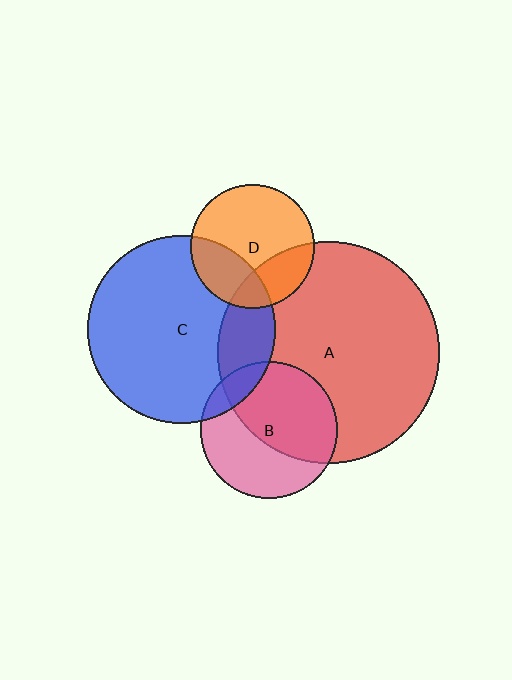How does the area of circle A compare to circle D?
Approximately 3.2 times.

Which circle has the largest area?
Circle A (red).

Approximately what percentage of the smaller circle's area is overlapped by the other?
Approximately 10%.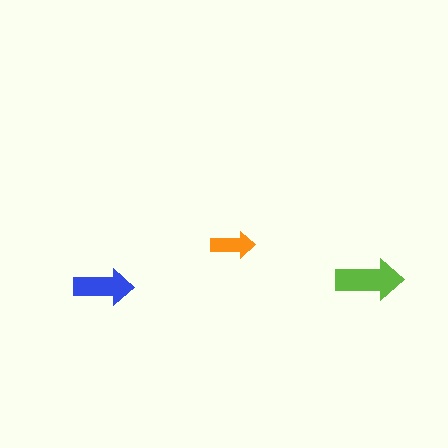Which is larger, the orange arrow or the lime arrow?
The lime one.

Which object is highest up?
The orange arrow is topmost.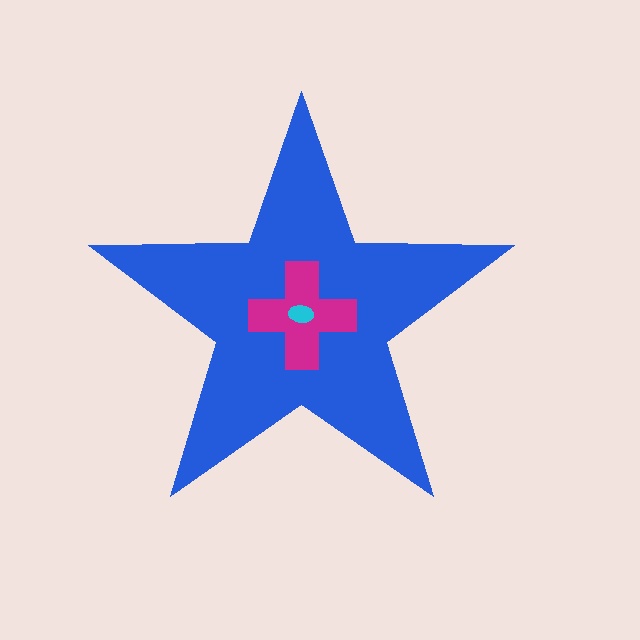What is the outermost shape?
The blue star.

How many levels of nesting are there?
3.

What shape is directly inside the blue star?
The magenta cross.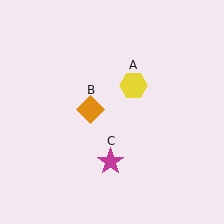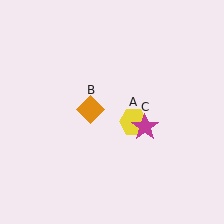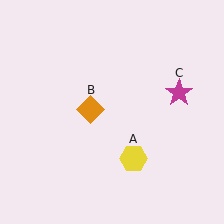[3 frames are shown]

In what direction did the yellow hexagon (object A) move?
The yellow hexagon (object A) moved down.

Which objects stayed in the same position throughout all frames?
Orange diamond (object B) remained stationary.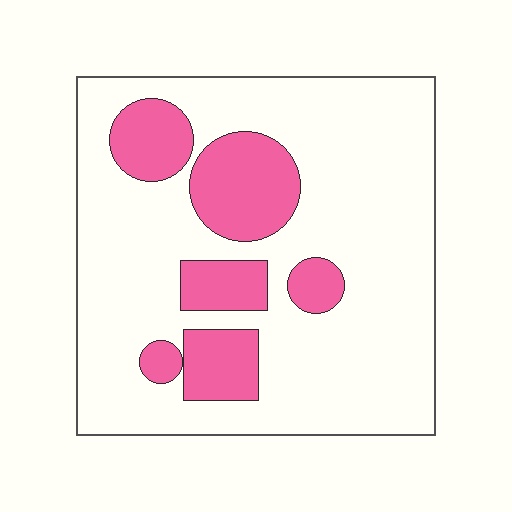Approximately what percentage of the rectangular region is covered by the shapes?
Approximately 25%.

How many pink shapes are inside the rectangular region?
6.